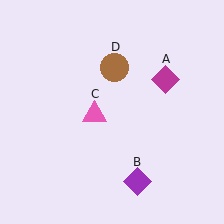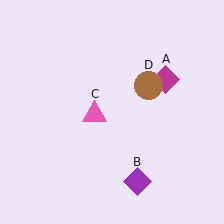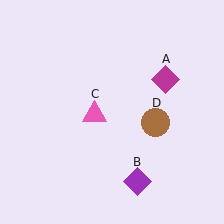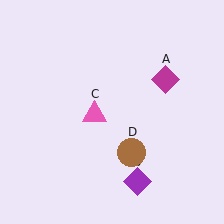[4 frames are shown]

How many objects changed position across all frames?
1 object changed position: brown circle (object D).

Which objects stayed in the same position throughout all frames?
Magenta diamond (object A) and purple diamond (object B) and pink triangle (object C) remained stationary.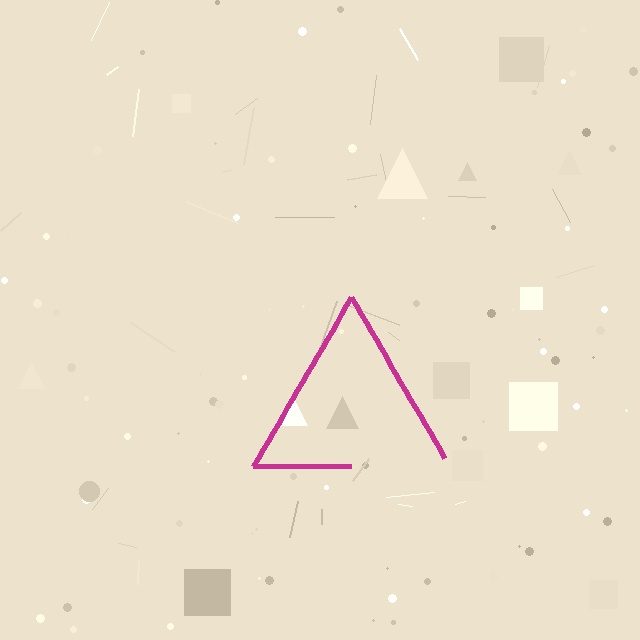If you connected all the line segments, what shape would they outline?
They would outline a triangle.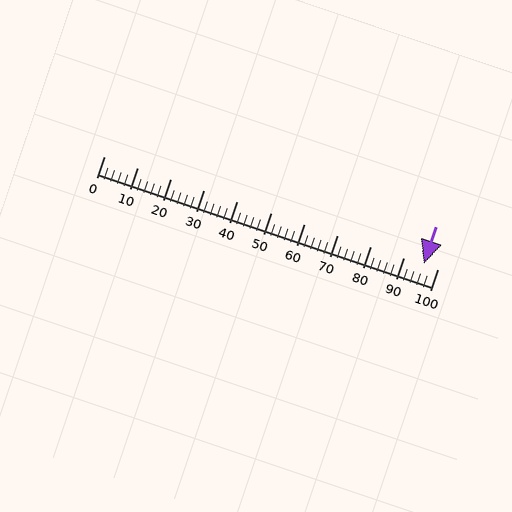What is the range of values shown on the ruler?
The ruler shows values from 0 to 100.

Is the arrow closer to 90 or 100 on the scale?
The arrow is closer to 100.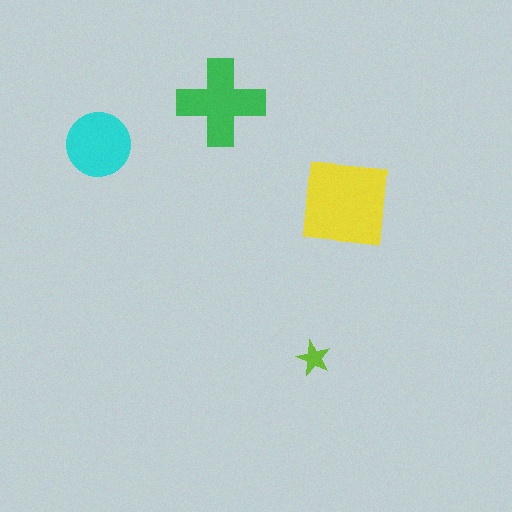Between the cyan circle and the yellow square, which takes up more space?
The yellow square.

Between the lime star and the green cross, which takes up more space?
The green cross.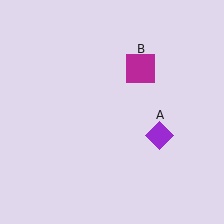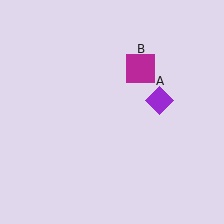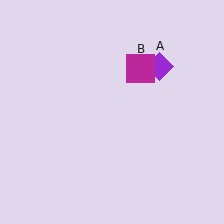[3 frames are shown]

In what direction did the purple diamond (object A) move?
The purple diamond (object A) moved up.